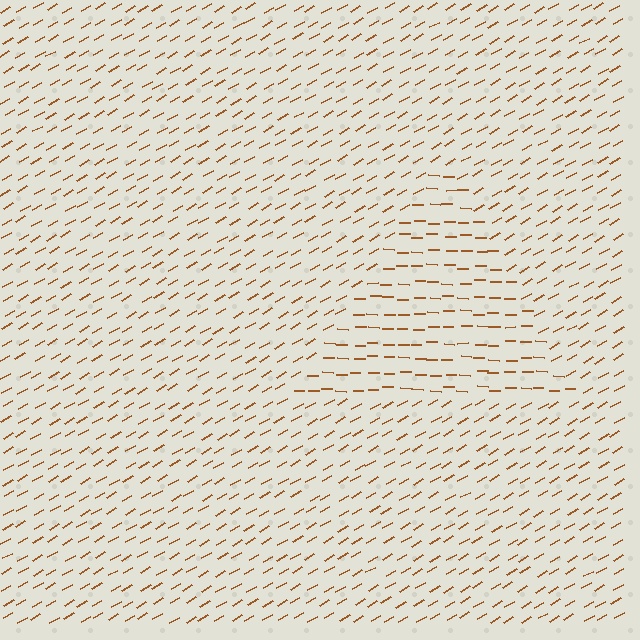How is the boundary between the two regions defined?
The boundary is defined purely by a change in line orientation (approximately 31 degrees difference). All lines are the same color and thickness.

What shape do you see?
I see a triangle.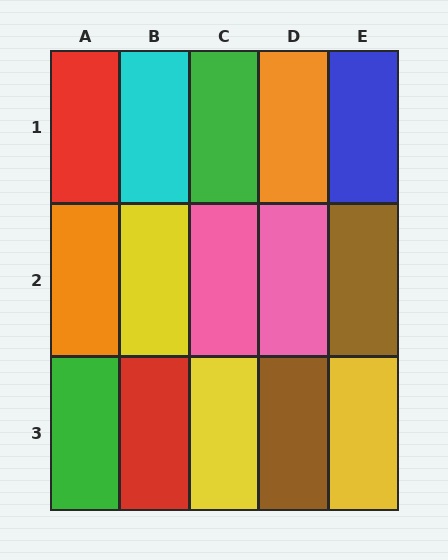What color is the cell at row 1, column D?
Orange.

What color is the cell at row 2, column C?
Pink.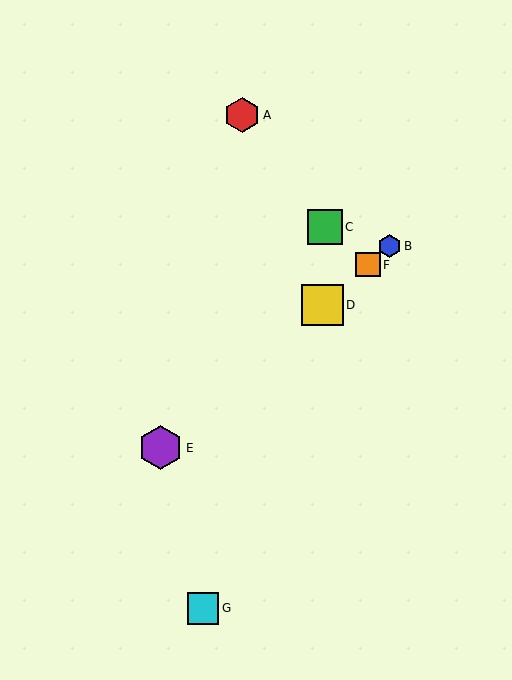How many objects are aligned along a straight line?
4 objects (B, D, E, F) are aligned along a straight line.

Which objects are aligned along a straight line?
Objects B, D, E, F are aligned along a straight line.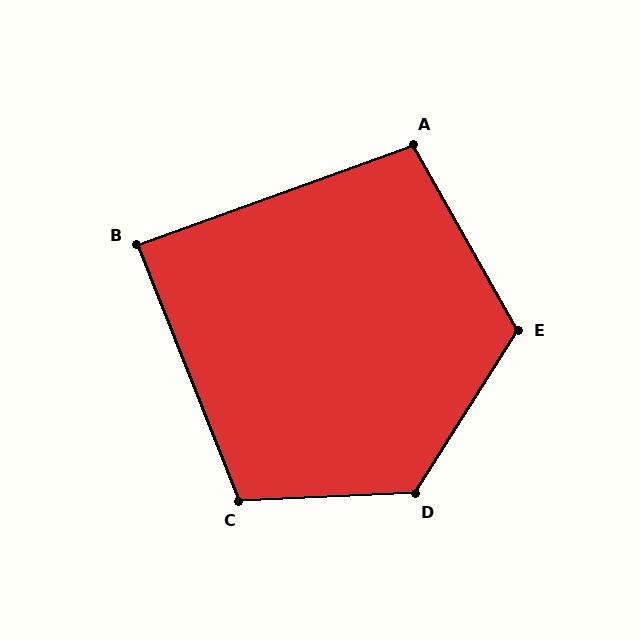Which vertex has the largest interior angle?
D, at approximately 124 degrees.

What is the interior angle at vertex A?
Approximately 100 degrees (obtuse).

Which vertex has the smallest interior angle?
B, at approximately 88 degrees.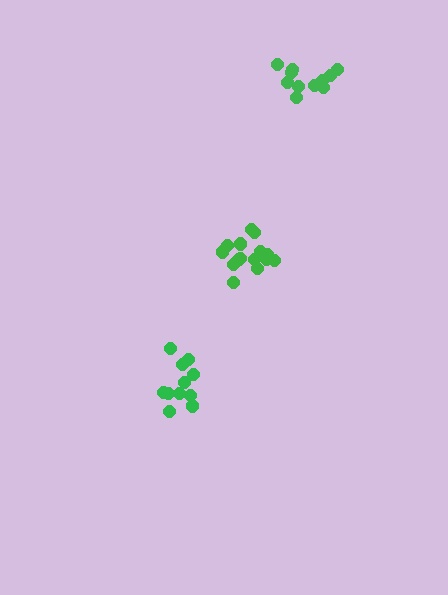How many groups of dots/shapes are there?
There are 3 groups.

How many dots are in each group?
Group 1: 11 dots, Group 2: 11 dots, Group 3: 16 dots (38 total).